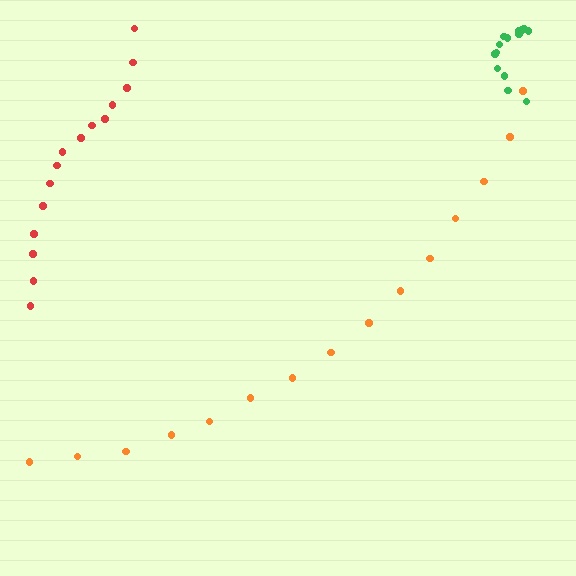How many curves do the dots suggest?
There are 3 distinct paths.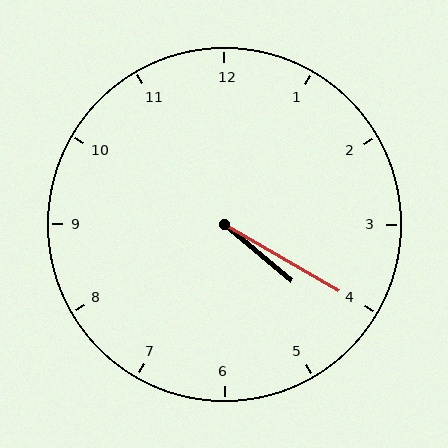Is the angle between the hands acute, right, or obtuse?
It is acute.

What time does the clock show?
4:20.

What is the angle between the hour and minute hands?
Approximately 10 degrees.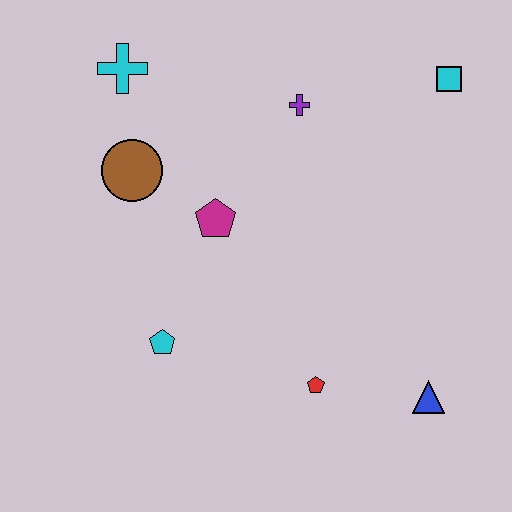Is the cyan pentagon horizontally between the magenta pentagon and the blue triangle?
No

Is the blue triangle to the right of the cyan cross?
Yes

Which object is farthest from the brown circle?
The blue triangle is farthest from the brown circle.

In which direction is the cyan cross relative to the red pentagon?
The cyan cross is above the red pentagon.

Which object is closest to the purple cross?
The magenta pentagon is closest to the purple cross.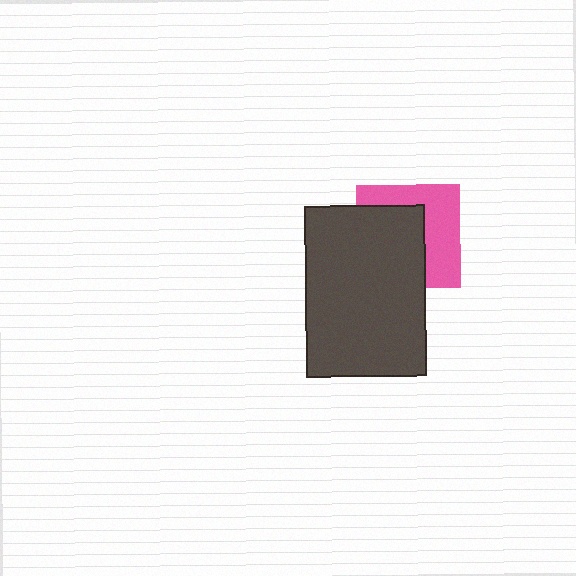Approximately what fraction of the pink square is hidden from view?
Roughly 53% of the pink square is hidden behind the dark gray rectangle.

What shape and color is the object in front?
The object in front is a dark gray rectangle.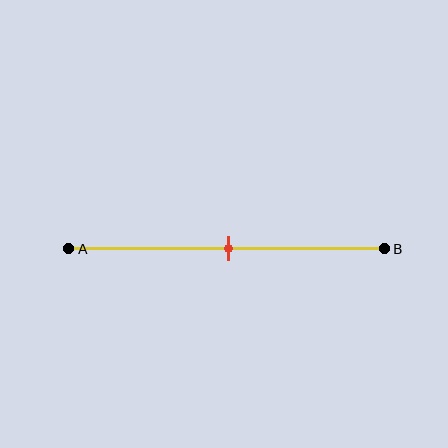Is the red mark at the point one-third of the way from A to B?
No, the mark is at about 50% from A, not at the 33% one-third point.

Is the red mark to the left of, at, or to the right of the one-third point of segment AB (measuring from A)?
The red mark is to the right of the one-third point of segment AB.